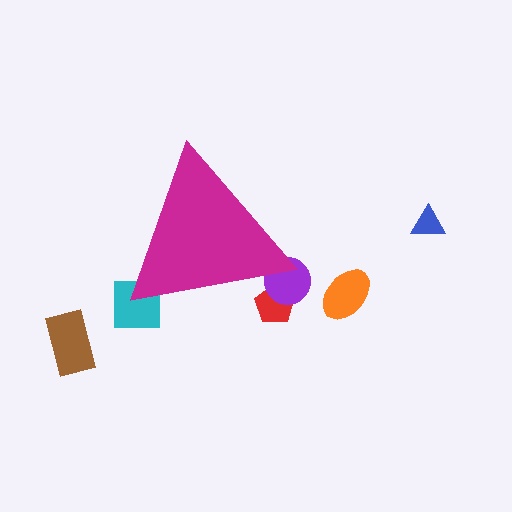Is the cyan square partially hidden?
Yes, the cyan square is partially hidden behind the magenta triangle.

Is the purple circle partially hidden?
Yes, the purple circle is partially hidden behind the magenta triangle.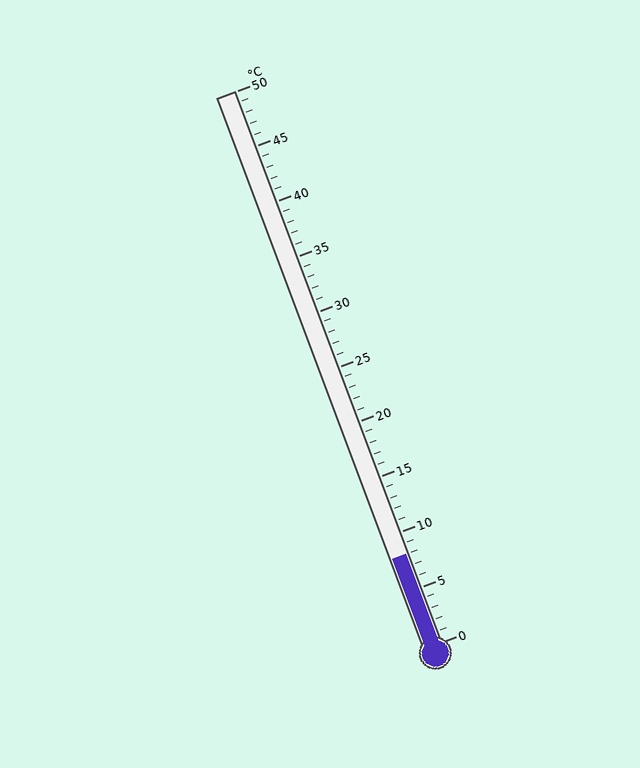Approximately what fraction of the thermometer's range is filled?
The thermometer is filled to approximately 15% of its range.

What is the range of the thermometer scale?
The thermometer scale ranges from 0°C to 50°C.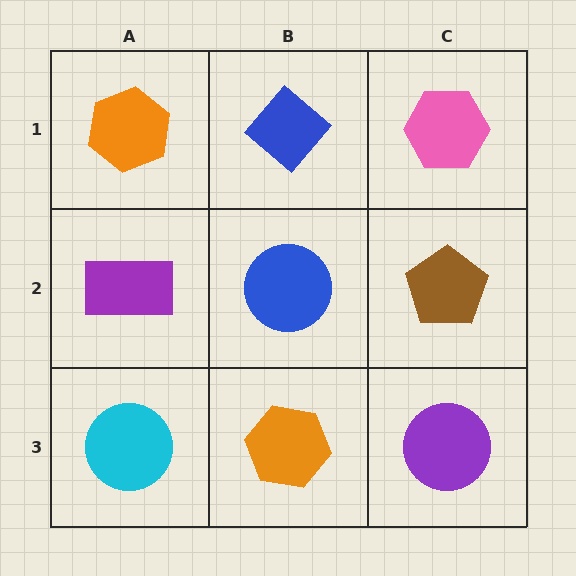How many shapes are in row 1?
3 shapes.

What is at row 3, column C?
A purple circle.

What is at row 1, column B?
A blue diamond.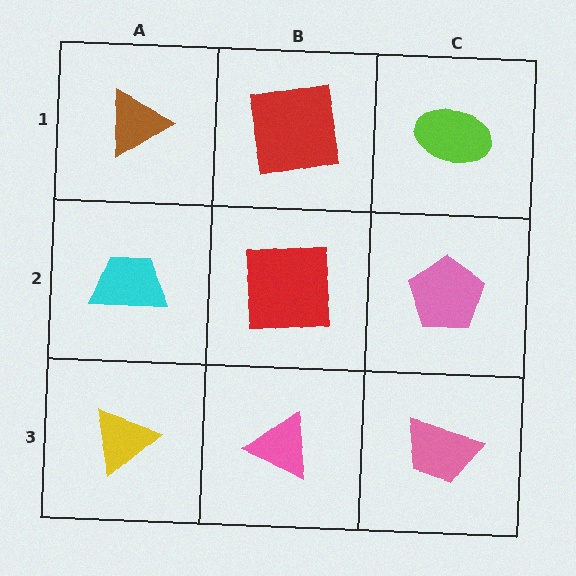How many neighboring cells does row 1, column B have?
3.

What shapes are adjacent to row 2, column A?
A brown triangle (row 1, column A), a yellow triangle (row 3, column A), a red square (row 2, column B).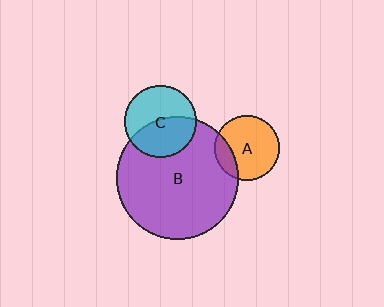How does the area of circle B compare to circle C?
Approximately 2.9 times.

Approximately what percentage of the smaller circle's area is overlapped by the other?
Approximately 50%.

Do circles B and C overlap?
Yes.